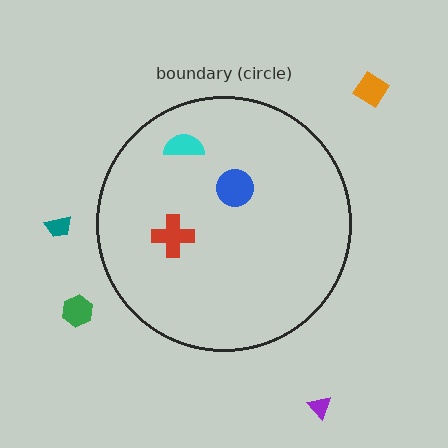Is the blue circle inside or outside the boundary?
Inside.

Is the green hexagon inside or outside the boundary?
Outside.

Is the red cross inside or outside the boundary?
Inside.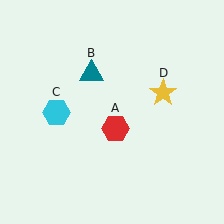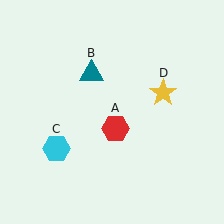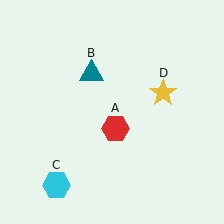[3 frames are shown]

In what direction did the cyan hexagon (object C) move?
The cyan hexagon (object C) moved down.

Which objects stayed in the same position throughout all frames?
Red hexagon (object A) and teal triangle (object B) and yellow star (object D) remained stationary.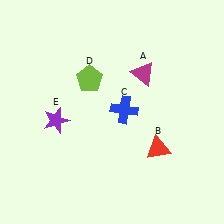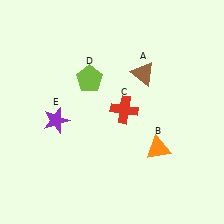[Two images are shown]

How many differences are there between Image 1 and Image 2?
There are 3 differences between the two images.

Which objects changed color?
A changed from magenta to brown. B changed from red to orange. C changed from blue to red.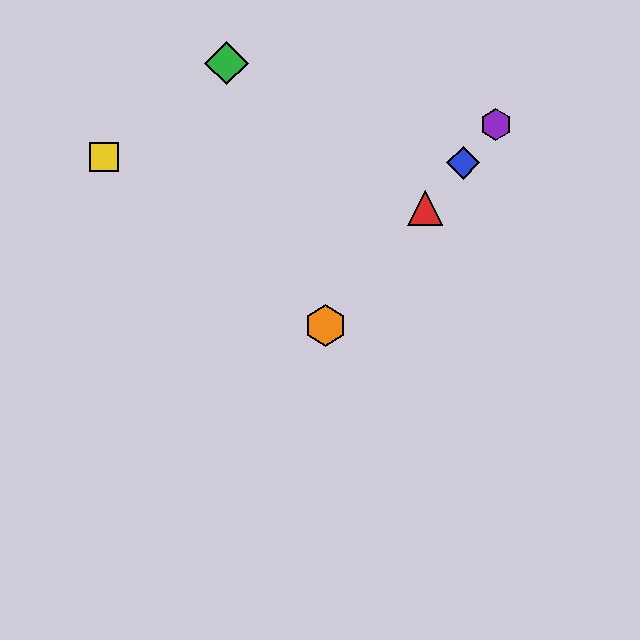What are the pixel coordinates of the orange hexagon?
The orange hexagon is at (326, 326).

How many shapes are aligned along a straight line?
4 shapes (the red triangle, the blue diamond, the purple hexagon, the orange hexagon) are aligned along a straight line.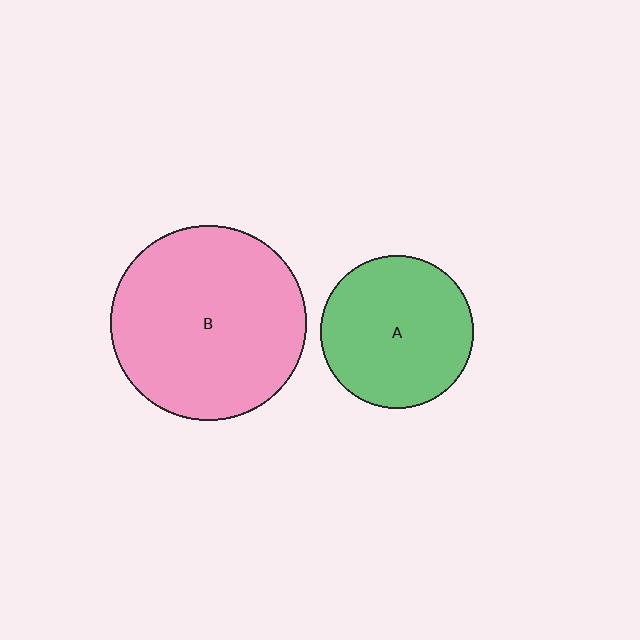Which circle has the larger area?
Circle B (pink).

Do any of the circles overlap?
No, none of the circles overlap.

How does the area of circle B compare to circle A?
Approximately 1.6 times.